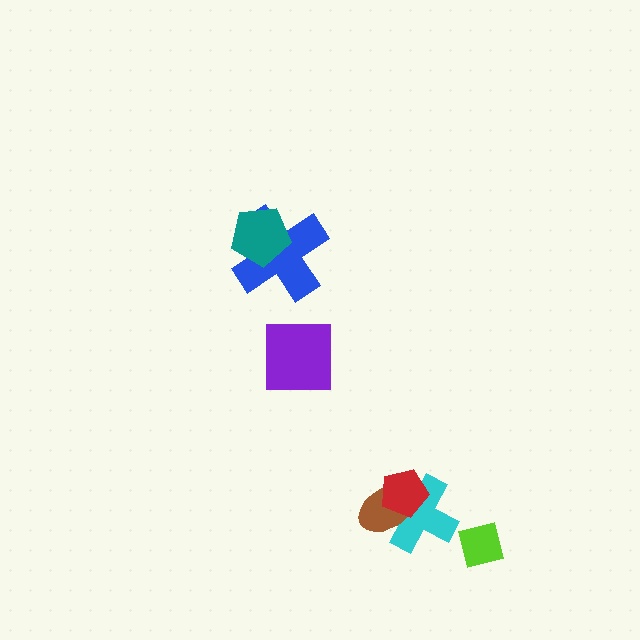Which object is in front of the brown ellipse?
The red pentagon is in front of the brown ellipse.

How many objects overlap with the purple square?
0 objects overlap with the purple square.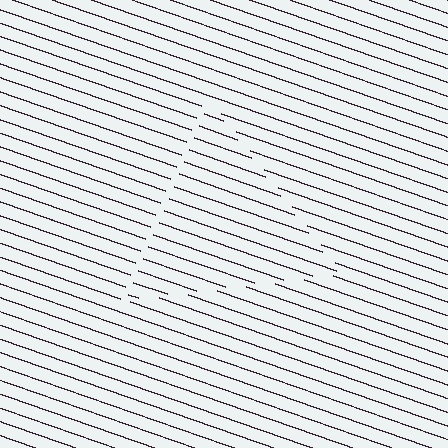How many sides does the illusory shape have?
3 sides — the line-ends trace a triangle.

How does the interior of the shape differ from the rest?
The interior of the shape contains the same grating, shifted by half a period — the contour is defined by the phase discontinuity where line-ends from the inner and outer gratings abut.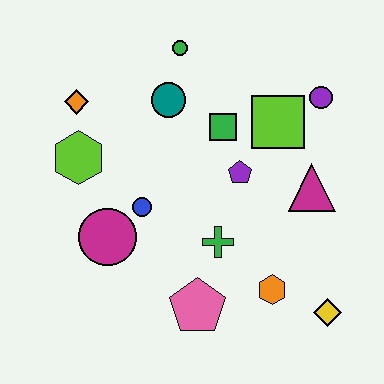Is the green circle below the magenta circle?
No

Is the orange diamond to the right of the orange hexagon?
No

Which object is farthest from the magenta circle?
The purple circle is farthest from the magenta circle.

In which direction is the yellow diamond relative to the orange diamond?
The yellow diamond is to the right of the orange diamond.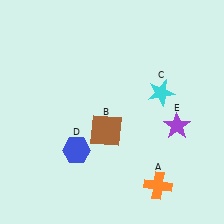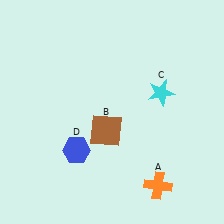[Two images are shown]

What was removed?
The purple star (E) was removed in Image 2.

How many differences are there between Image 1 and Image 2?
There is 1 difference between the two images.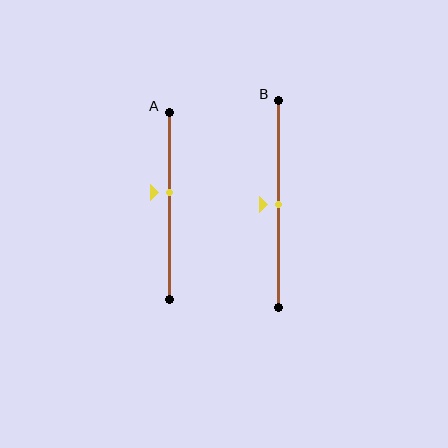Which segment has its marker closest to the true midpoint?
Segment B has its marker closest to the true midpoint.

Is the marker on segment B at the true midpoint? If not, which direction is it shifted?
Yes, the marker on segment B is at the true midpoint.